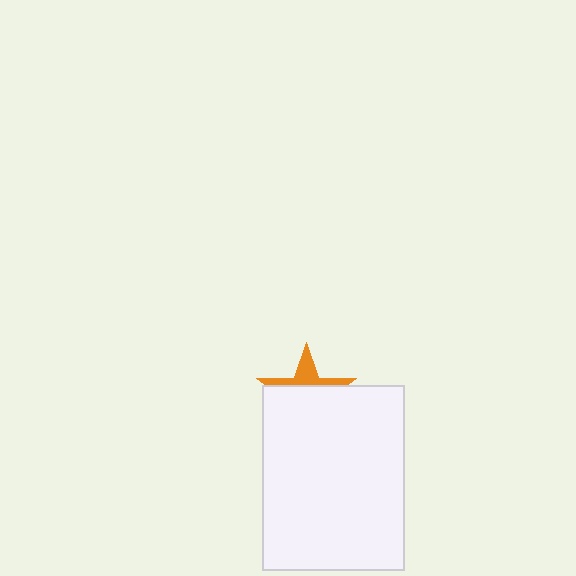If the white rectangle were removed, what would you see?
You would see the complete orange star.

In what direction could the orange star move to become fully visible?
The orange star could move up. That would shift it out from behind the white rectangle entirely.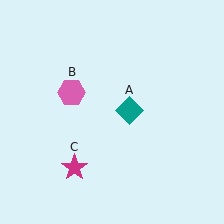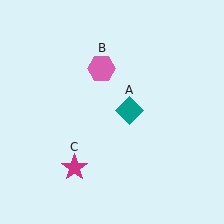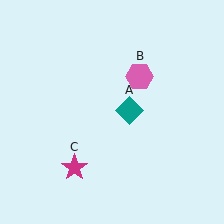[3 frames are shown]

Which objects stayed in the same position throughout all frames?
Teal diamond (object A) and magenta star (object C) remained stationary.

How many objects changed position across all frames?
1 object changed position: pink hexagon (object B).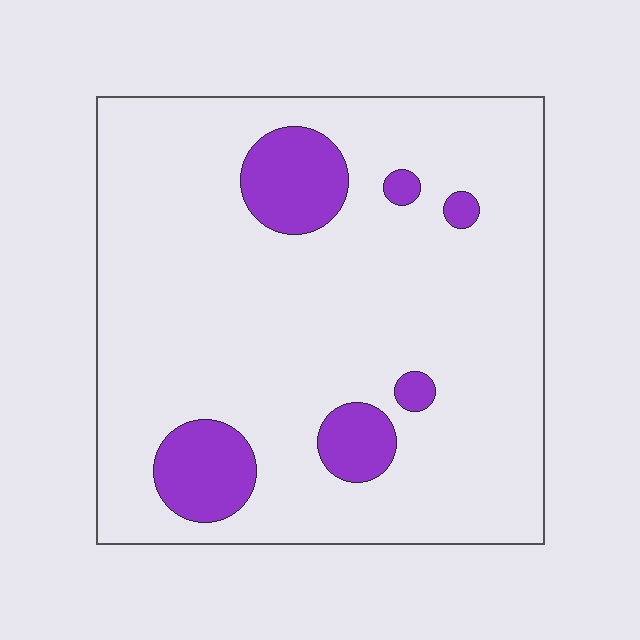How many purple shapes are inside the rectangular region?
6.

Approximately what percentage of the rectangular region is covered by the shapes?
Approximately 15%.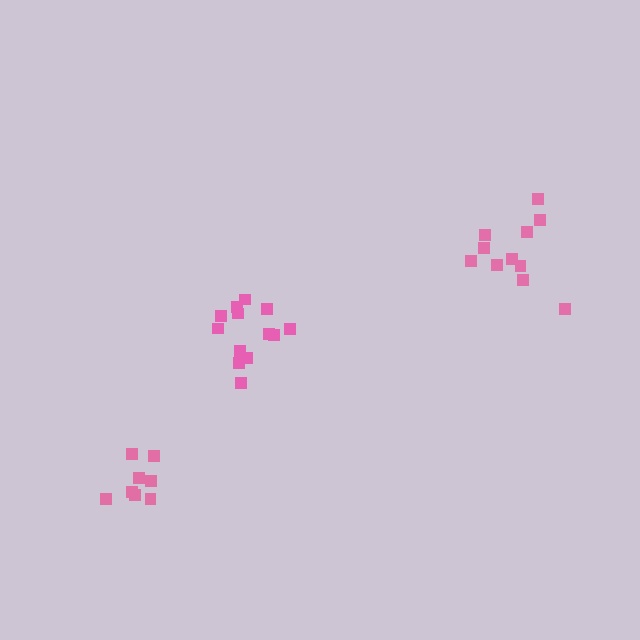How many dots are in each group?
Group 1: 11 dots, Group 2: 13 dots, Group 3: 8 dots (32 total).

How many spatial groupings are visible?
There are 3 spatial groupings.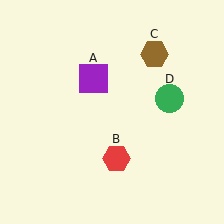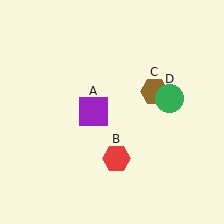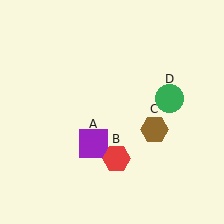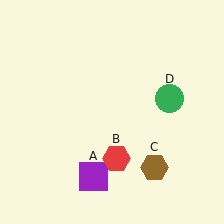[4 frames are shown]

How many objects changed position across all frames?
2 objects changed position: purple square (object A), brown hexagon (object C).